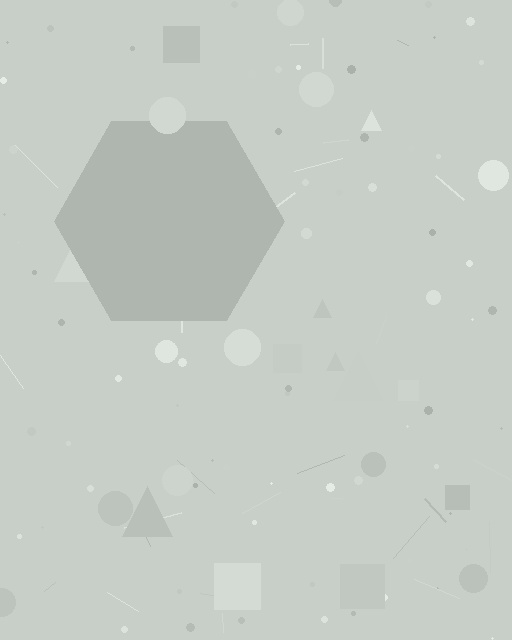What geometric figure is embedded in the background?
A hexagon is embedded in the background.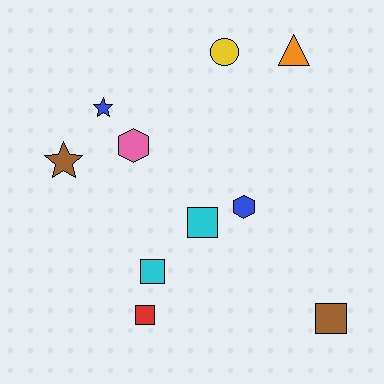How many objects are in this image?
There are 10 objects.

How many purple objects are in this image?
There are no purple objects.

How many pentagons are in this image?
There are no pentagons.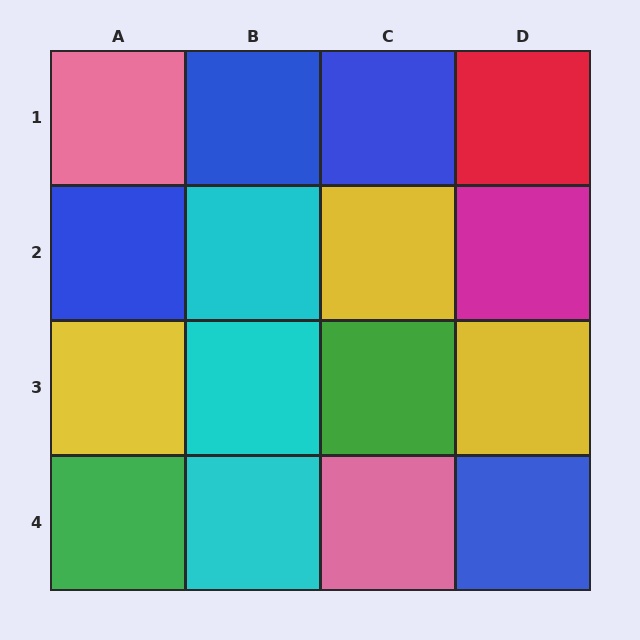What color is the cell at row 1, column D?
Red.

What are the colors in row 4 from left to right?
Green, cyan, pink, blue.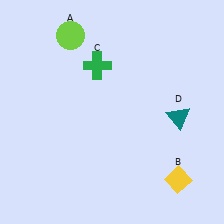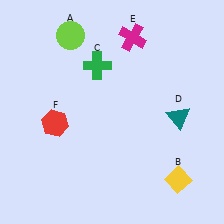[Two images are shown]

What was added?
A magenta cross (E), a red hexagon (F) were added in Image 2.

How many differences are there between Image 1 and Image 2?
There are 2 differences between the two images.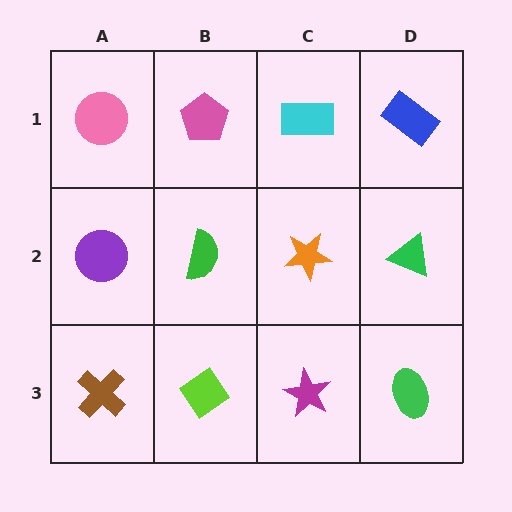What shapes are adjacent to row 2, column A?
A pink circle (row 1, column A), a brown cross (row 3, column A), a green semicircle (row 2, column B).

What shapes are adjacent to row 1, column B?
A green semicircle (row 2, column B), a pink circle (row 1, column A), a cyan rectangle (row 1, column C).